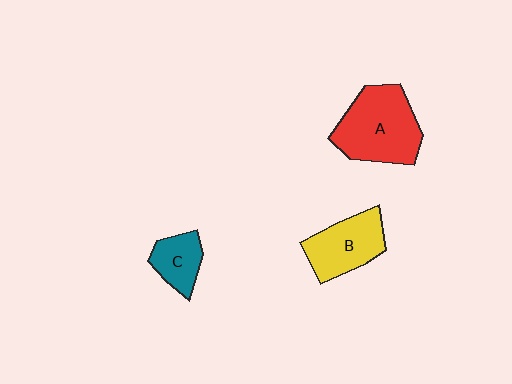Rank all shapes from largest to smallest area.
From largest to smallest: A (red), B (yellow), C (teal).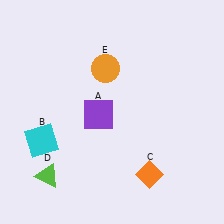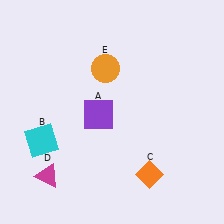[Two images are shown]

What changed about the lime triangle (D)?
In Image 1, D is lime. In Image 2, it changed to magenta.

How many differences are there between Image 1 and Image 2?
There is 1 difference between the two images.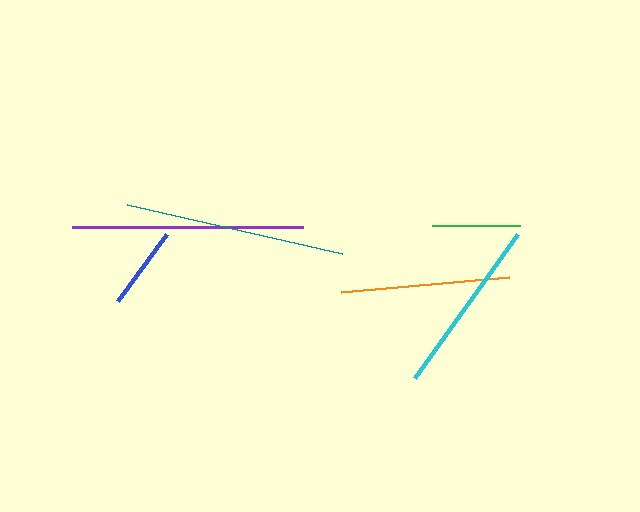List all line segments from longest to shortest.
From longest to shortest: purple, teal, cyan, orange, green, blue.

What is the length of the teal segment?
The teal segment is approximately 221 pixels long.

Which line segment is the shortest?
The blue line is the shortest at approximately 82 pixels.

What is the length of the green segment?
The green segment is approximately 89 pixels long.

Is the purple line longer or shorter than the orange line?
The purple line is longer than the orange line.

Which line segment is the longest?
The purple line is the longest at approximately 231 pixels.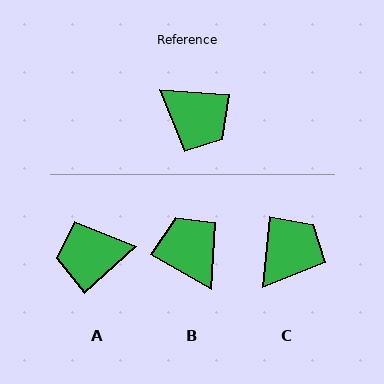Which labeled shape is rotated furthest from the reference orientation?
B, about 155 degrees away.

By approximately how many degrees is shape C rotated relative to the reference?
Approximately 90 degrees counter-clockwise.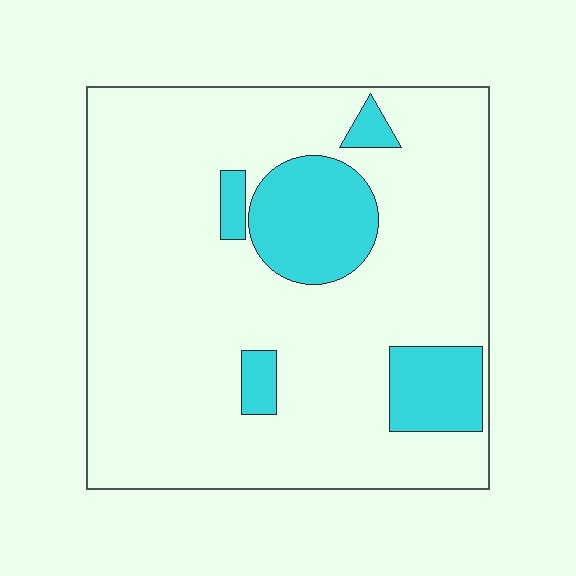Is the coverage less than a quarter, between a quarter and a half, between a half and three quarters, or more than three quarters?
Less than a quarter.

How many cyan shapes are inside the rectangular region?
5.